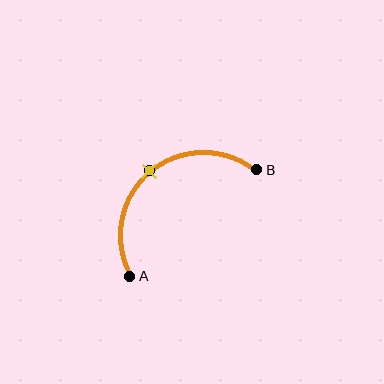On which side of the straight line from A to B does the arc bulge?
The arc bulges above and to the left of the straight line connecting A and B.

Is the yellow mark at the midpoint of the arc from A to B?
Yes. The yellow mark lies on the arc at equal arc-length from both A and B — it is the arc midpoint.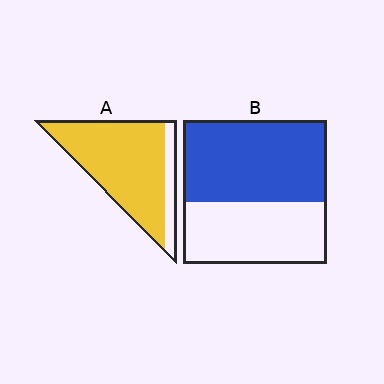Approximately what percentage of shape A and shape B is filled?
A is approximately 85% and B is approximately 55%.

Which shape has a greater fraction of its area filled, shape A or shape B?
Shape A.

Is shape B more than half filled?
Yes.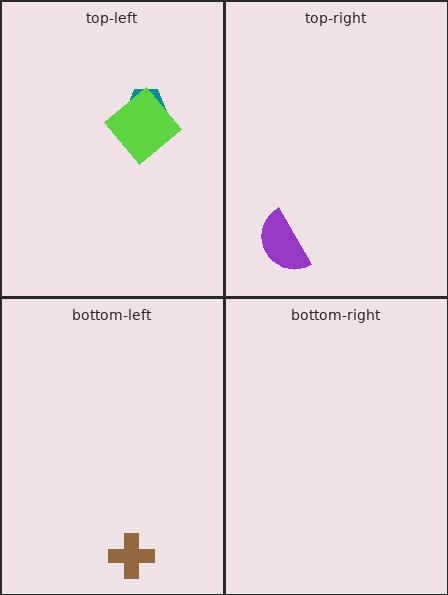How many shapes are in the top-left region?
2.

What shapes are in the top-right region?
The purple semicircle.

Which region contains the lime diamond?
The top-left region.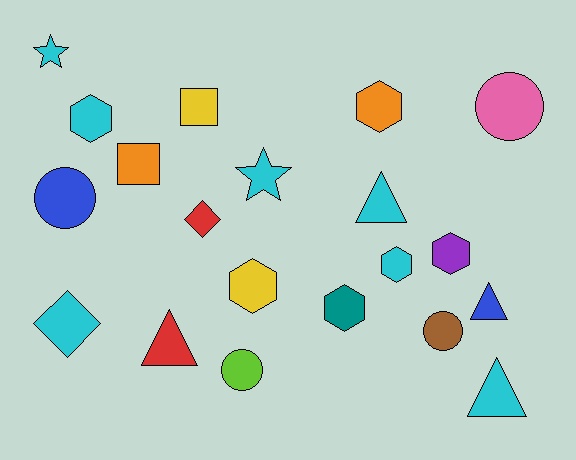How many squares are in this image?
There are 2 squares.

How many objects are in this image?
There are 20 objects.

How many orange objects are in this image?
There are 2 orange objects.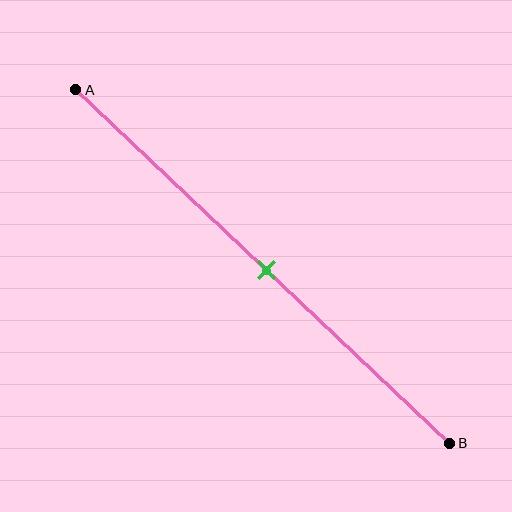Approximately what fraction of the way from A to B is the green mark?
The green mark is approximately 50% of the way from A to B.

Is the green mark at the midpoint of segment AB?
Yes, the mark is approximately at the midpoint.